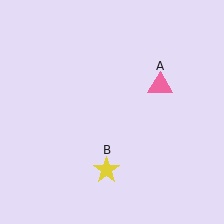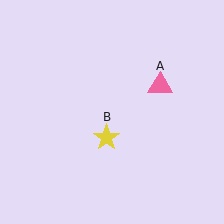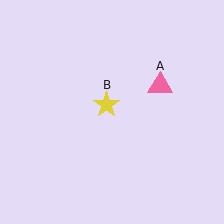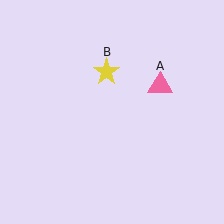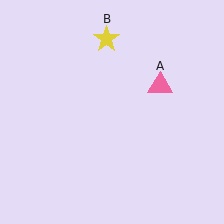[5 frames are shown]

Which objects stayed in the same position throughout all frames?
Pink triangle (object A) remained stationary.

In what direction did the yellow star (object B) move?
The yellow star (object B) moved up.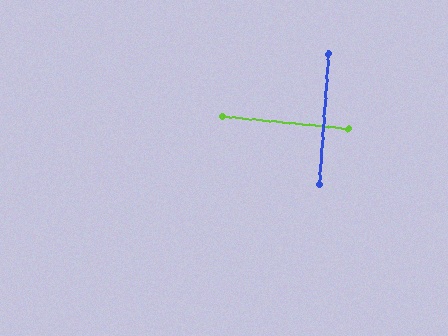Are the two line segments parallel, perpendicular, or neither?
Perpendicular — they meet at approximately 89°.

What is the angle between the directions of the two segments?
Approximately 89 degrees.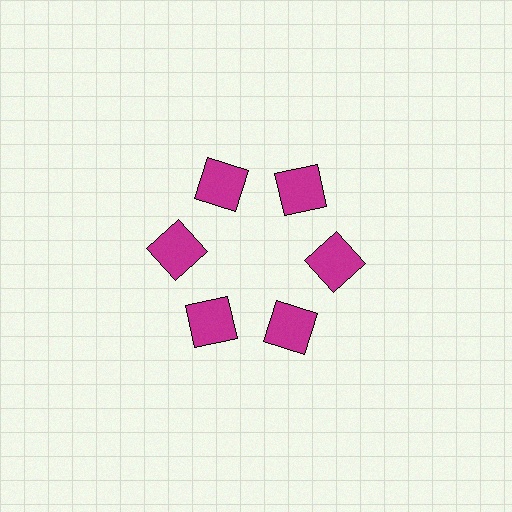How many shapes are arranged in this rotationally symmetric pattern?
There are 6 shapes, arranged in 6 groups of 1.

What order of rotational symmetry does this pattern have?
This pattern has 6-fold rotational symmetry.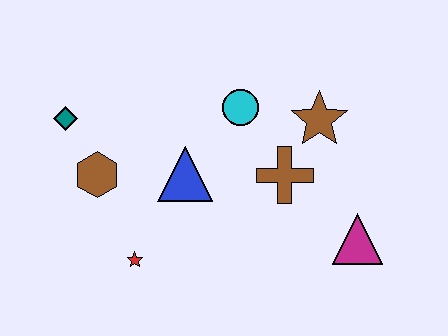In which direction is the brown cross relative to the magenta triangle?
The brown cross is to the left of the magenta triangle.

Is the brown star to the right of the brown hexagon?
Yes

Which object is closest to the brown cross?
The brown star is closest to the brown cross.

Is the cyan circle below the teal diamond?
No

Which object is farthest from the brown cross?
The teal diamond is farthest from the brown cross.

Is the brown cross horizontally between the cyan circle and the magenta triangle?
Yes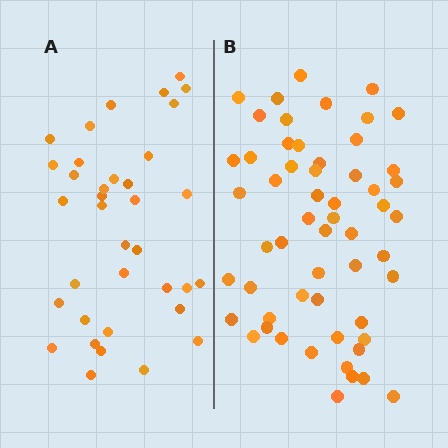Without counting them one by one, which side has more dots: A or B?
Region B (the right region) has more dots.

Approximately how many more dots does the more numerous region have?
Region B has approximately 20 more dots than region A.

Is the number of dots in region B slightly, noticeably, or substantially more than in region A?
Region B has substantially more. The ratio is roughly 1.6 to 1.